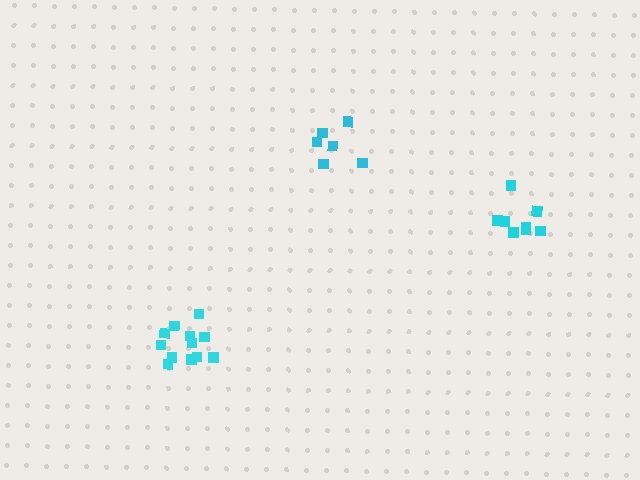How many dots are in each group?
Group 1: 12 dots, Group 2: 8 dots, Group 3: 7 dots (27 total).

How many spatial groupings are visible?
There are 3 spatial groupings.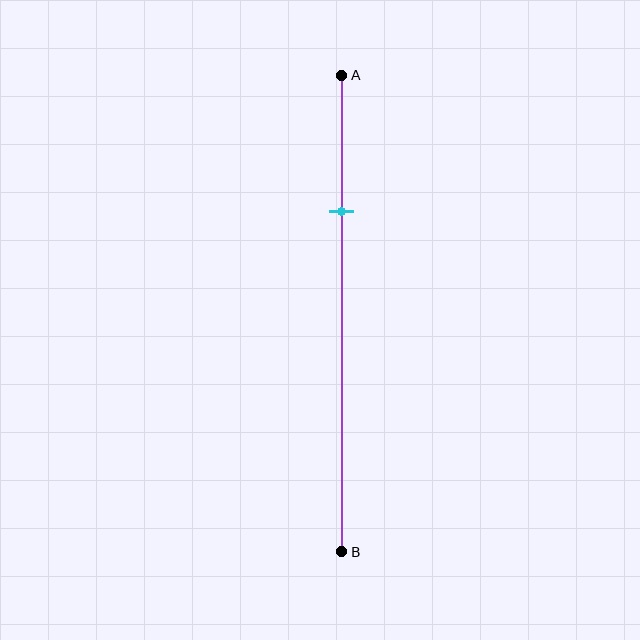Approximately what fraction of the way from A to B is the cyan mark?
The cyan mark is approximately 30% of the way from A to B.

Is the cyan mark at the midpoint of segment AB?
No, the mark is at about 30% from A, not at the 50% midpoint.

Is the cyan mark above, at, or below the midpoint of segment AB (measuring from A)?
The cyan mark is above the midpoint of segment AB.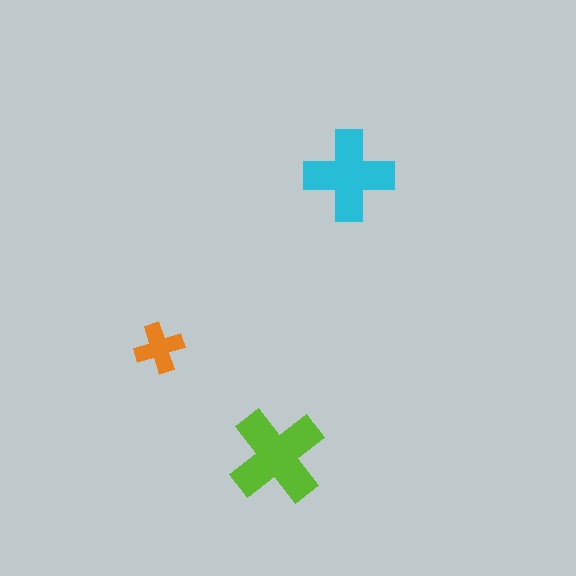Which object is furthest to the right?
The cyan cross is rightmost.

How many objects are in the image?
There are 3 objects in the image.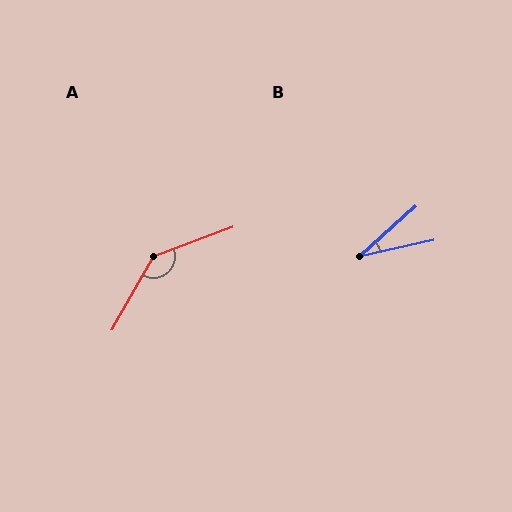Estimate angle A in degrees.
Approximately 140 degrees.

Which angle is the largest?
A, at approximately 140 degrees.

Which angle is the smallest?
B, at approximately 29 degrees.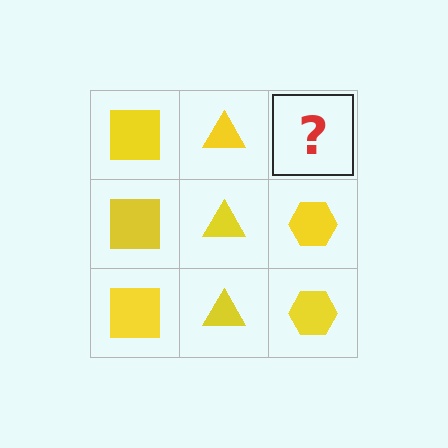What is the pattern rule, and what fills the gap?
The rule is that each column has a consistent shape. The gap should be filled with a yellow hexagon.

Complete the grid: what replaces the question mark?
The question mark should be replaced with a yellow hexagon.